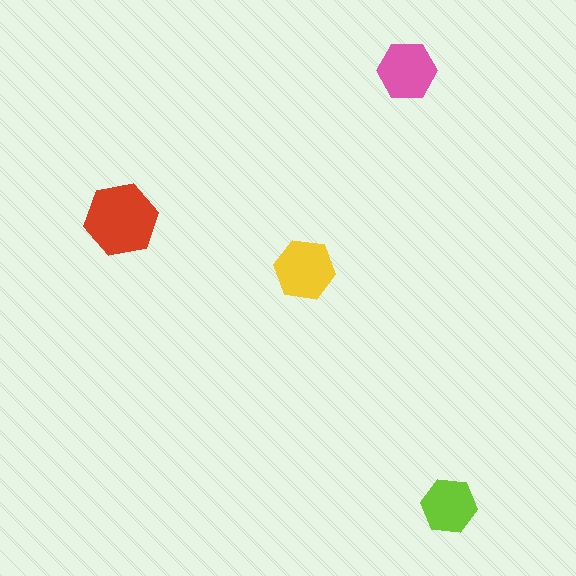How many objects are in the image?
There are 4 objects in the image.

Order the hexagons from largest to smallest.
the red one, the yellow one, the pink one, the lime one.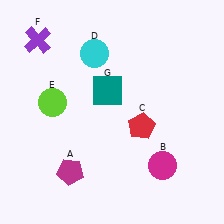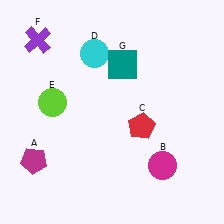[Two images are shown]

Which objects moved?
The objects that moved are: the magenta pentagon (A), the teal square (G).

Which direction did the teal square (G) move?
The teal square (G) moved up.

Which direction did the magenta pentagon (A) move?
The magenta pentagon (A) moved left.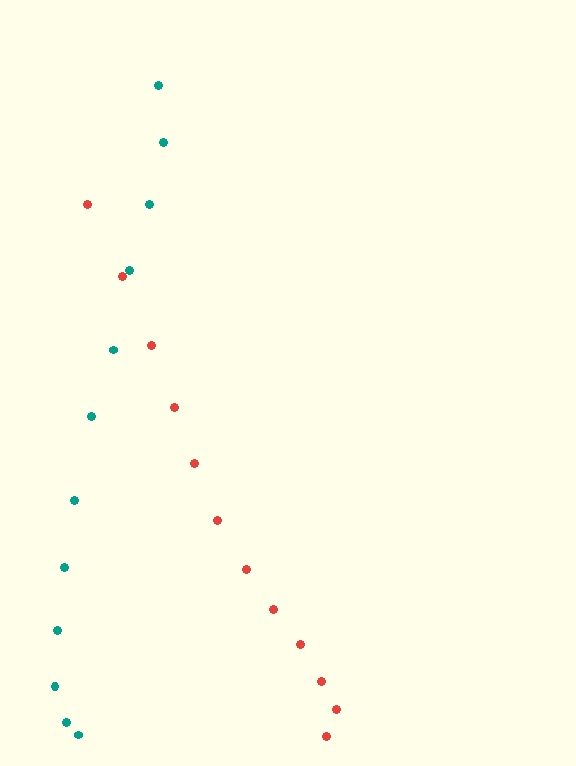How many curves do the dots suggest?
There are 2 distinct paths.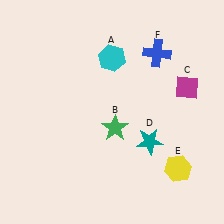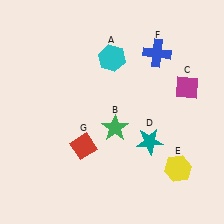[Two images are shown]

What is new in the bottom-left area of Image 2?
A red diamond (G) was added in the bottom-left area of Image 2.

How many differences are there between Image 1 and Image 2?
There is 1 difference between the two images.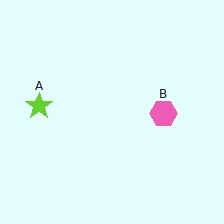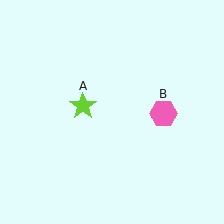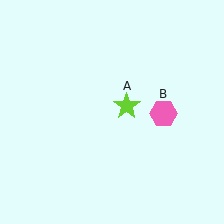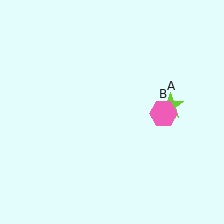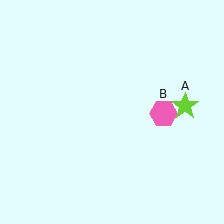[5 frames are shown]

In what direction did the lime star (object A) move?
The lime star (object A) moved right.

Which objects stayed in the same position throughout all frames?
Pink hexagon (object B) remained stationary.